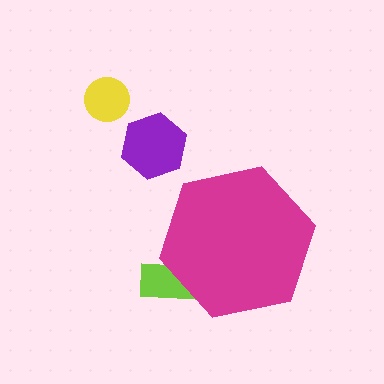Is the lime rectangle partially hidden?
Yes, the lime rectangle is partially hidden behind the magenta hexagon.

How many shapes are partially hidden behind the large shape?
1 shape is partially hidden.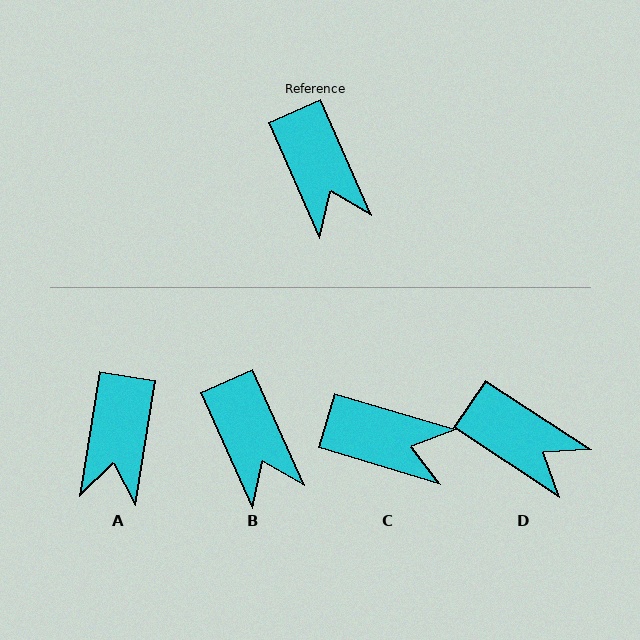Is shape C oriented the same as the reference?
No, it is off by about 49 degrees.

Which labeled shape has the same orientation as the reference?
B.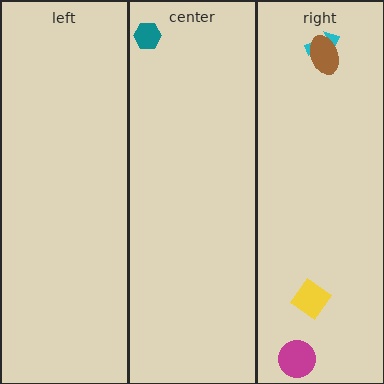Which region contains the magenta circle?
The right region.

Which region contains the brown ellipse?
The right region.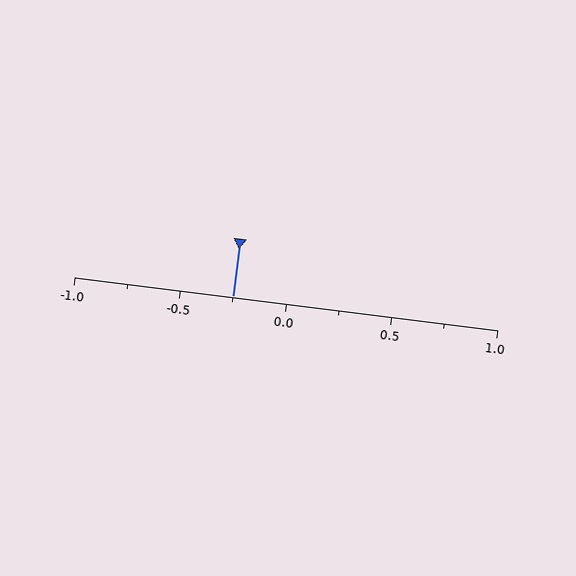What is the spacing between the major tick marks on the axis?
The major ticks are spaced 0.5 apart.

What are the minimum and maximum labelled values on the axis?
The axis runs from -1.0 to 1.0.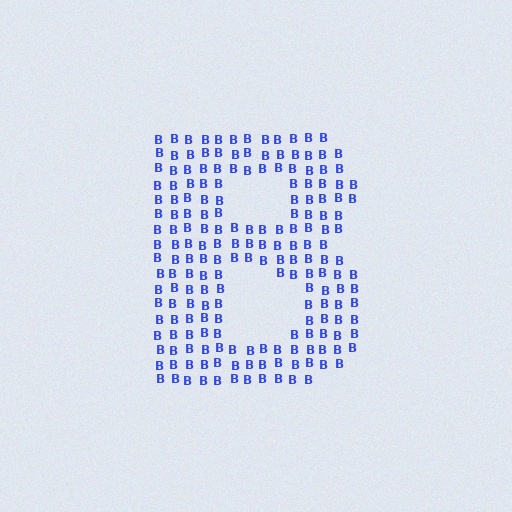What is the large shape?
The large shape is the letter B.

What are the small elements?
The small elements are letter B's.